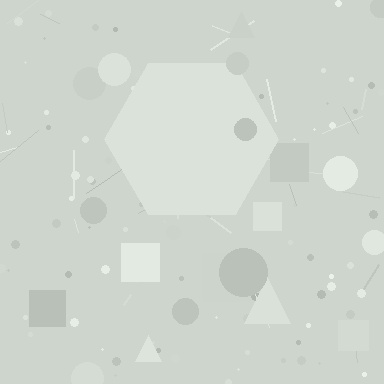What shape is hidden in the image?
A hexagon is hidden in the image.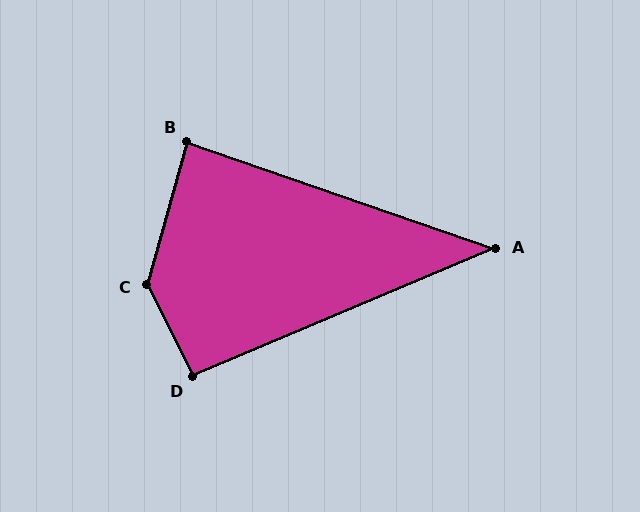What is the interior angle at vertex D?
Approximately 93 degrees (approximately right).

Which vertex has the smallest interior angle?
A, at approximately 42 degrees.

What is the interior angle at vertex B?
Approximately 87 degrees (approximately right).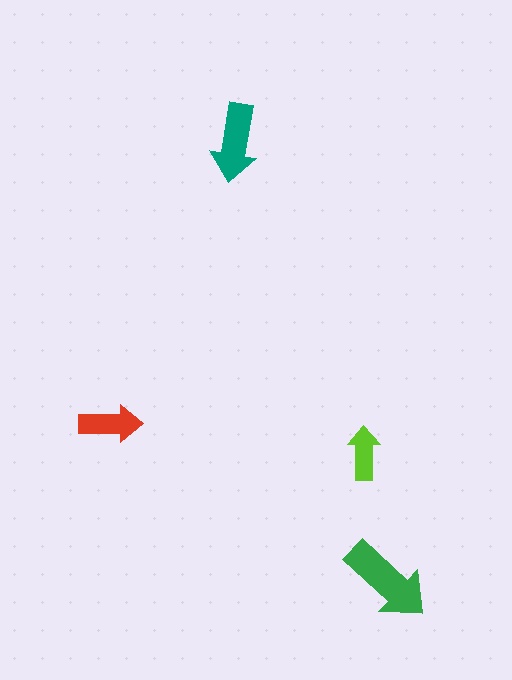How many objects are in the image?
There are 4 objects in the image.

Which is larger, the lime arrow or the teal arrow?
The teal one.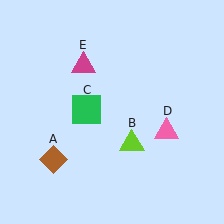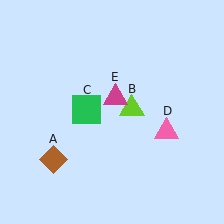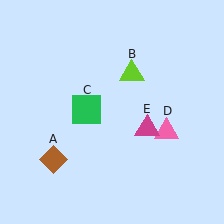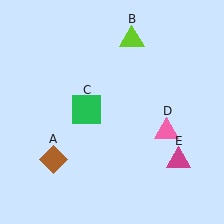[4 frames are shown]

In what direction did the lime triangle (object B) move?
The lime triangle (object B) moved up.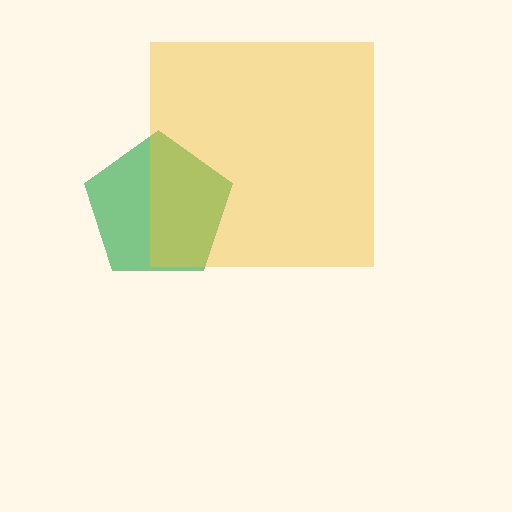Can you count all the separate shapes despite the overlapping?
Yes, there are 2 separate shapes.